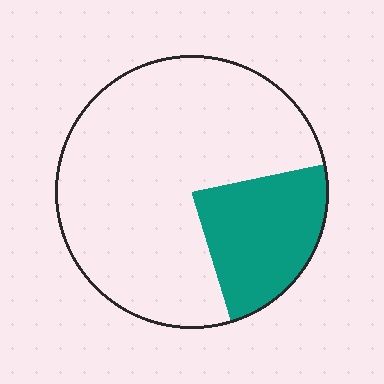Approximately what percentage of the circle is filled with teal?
Approximately 25%.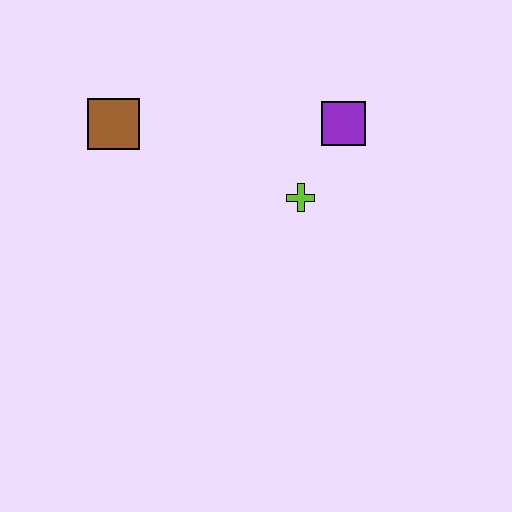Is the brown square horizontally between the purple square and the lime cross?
No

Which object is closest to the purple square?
The lime cross is closest to the purple square.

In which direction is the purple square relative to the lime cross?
The purple square is above the lime cross.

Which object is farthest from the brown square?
The purple square is farthest from the brown square.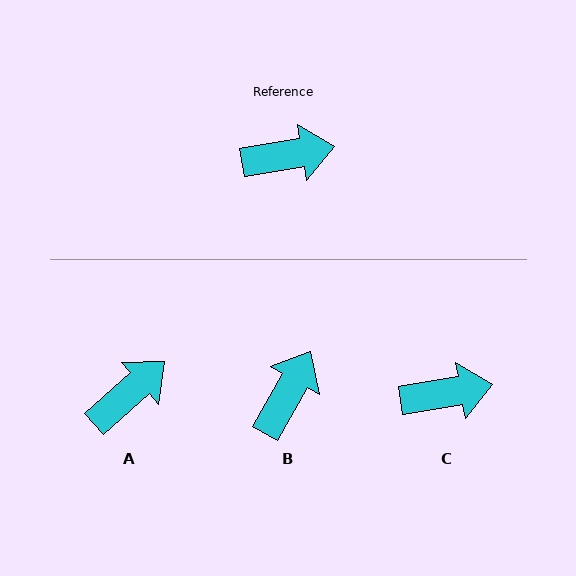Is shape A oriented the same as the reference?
No, it is off by about 32 degrees.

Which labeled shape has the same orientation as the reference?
C.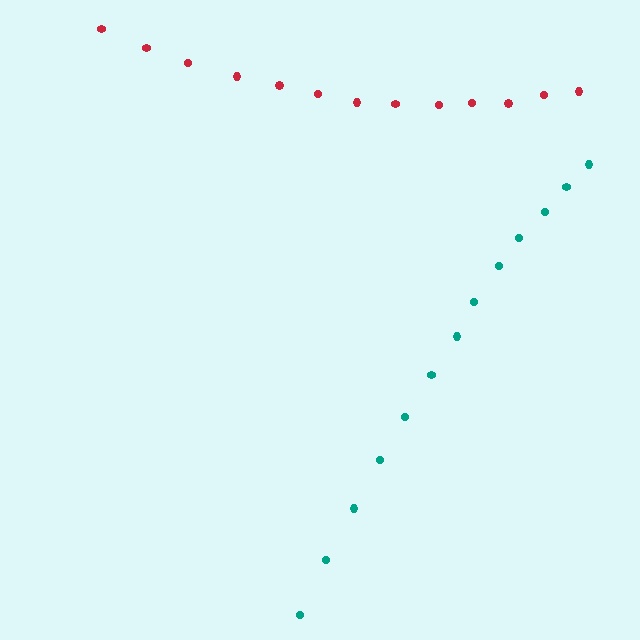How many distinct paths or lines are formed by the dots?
There are 2 distinct paths.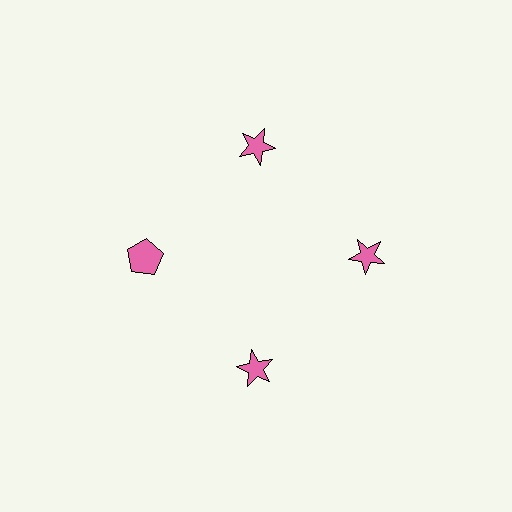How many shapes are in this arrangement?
There are 4 shapes arranged in a ring pattern.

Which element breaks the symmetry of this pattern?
The pink pentagon at roughly the 9 o'clock position breaks the symmetry. All other shapes are pink stars.